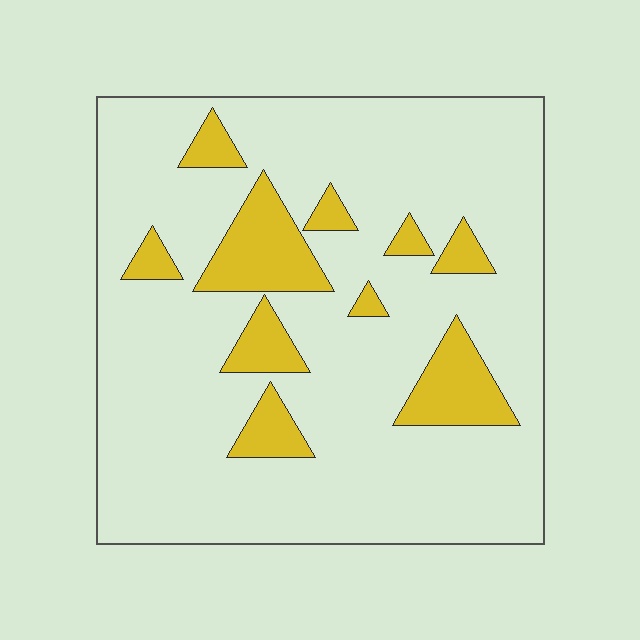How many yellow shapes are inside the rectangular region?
10.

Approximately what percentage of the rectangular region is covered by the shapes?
Approximately 15%.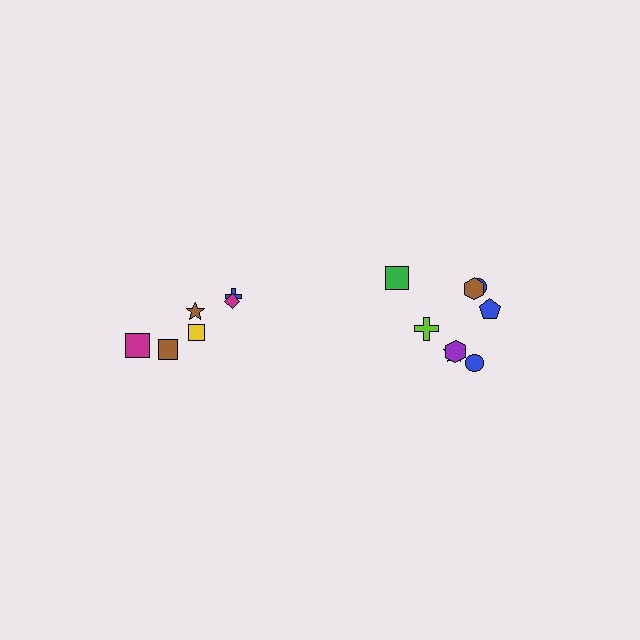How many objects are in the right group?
There are 8 objects.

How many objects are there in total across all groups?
There are 14 objects.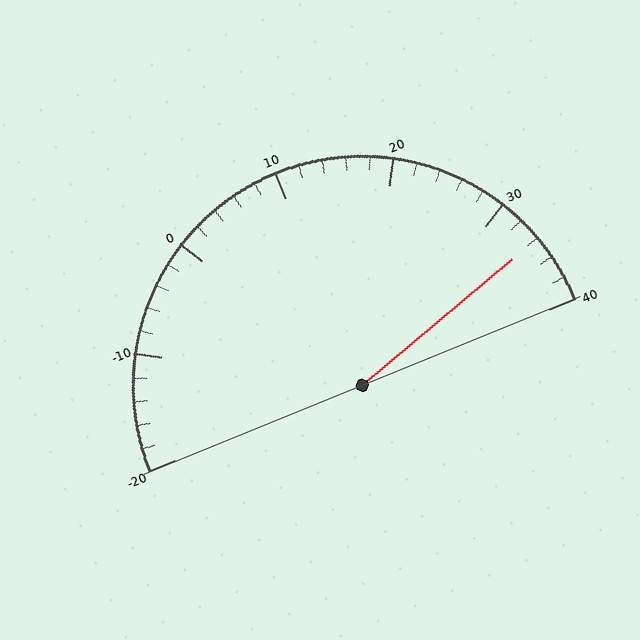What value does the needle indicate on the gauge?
The needle indicates approximately 34.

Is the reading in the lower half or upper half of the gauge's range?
The reading is in the upper half of the range (-20 to 40).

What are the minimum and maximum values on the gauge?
The gauge ranges from -20 to 40.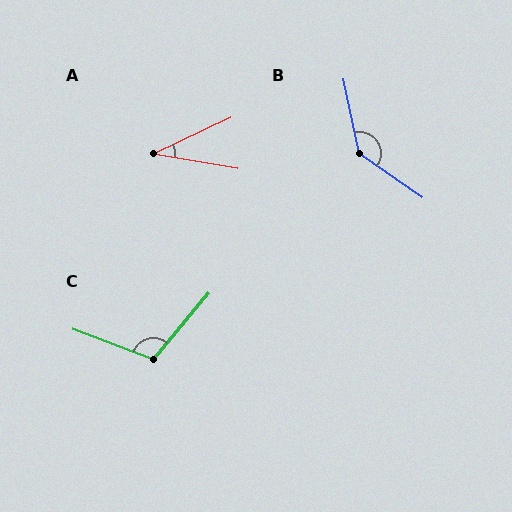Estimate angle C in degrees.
Approximately 109 degrees.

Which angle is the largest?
B, at approximately 136 degrees.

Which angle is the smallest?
A, at approximately 35 degrees.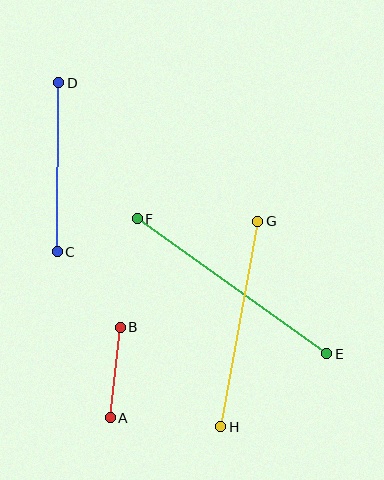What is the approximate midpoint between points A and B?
The midpoint is at approximately (115, 373) pixels.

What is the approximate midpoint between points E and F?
The midpoint is at approximately (232, 286) pixels.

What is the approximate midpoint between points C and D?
The midpoint is at approximately (58, 167) pixels.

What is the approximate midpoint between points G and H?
The midpoint is at approximately (239, 324) pixels.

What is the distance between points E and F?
The distance is approximately 233 pixels.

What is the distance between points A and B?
The distance is approximately 91 pixels.